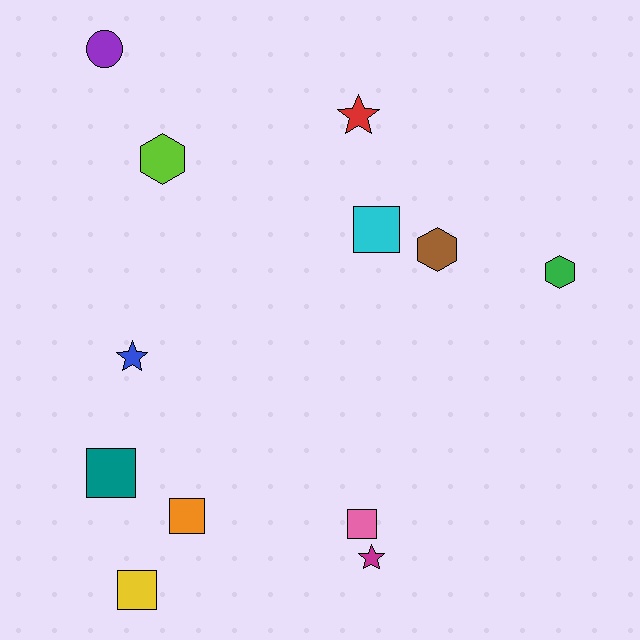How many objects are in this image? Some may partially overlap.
There are 12 objects.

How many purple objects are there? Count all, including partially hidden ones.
There is 1 purple object.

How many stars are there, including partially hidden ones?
There are 3 stars.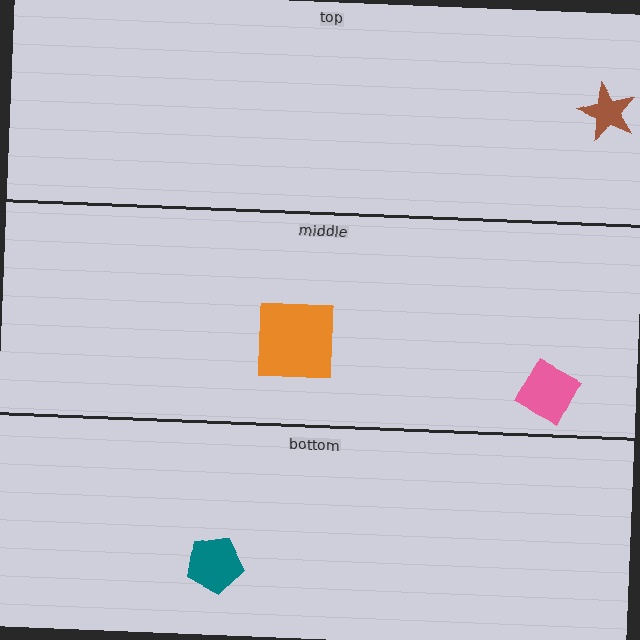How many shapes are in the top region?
1.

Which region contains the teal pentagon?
The bottom region.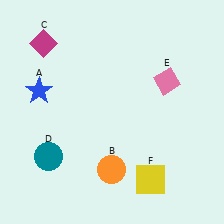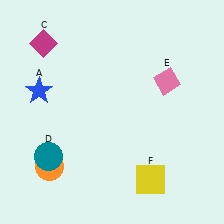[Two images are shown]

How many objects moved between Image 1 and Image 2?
1 object moved between the two images.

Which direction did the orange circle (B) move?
The orange circle (B) moved left.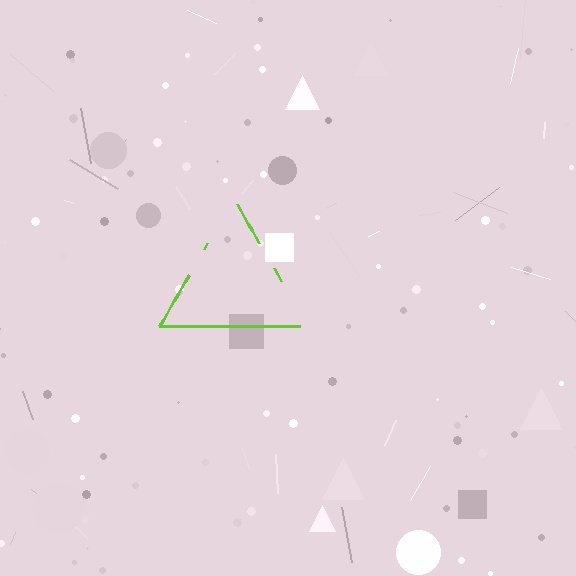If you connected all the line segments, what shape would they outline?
They would outline a triangle.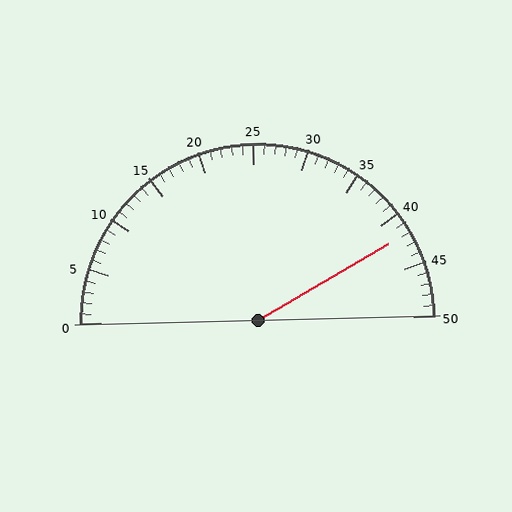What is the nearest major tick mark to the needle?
The nearest major tick mark is 40.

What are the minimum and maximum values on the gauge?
The gauge ranges from 0 to 50.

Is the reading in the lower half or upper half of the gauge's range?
The reading is in the upper half of the range (0 to 50).